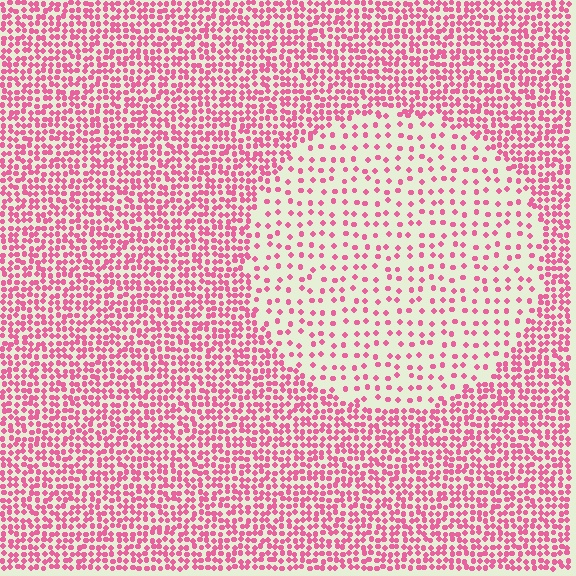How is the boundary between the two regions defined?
The boundary is defined by a change in element density (approximately 2.6x ratio). All elements are the same color, size, and shape.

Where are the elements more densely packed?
The elements are more densely packed outside the circle boundary.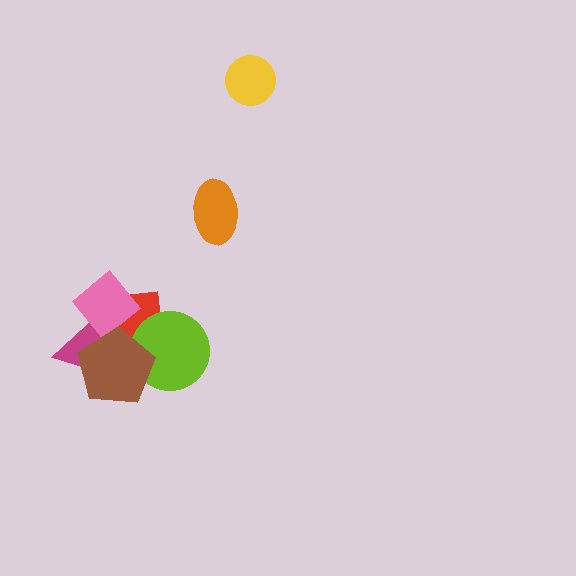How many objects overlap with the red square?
4 objects overlap with the red square.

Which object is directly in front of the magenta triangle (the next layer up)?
The lime circle is directly in front of the magenta triangle.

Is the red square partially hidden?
Yes, it is partially covered by another shape.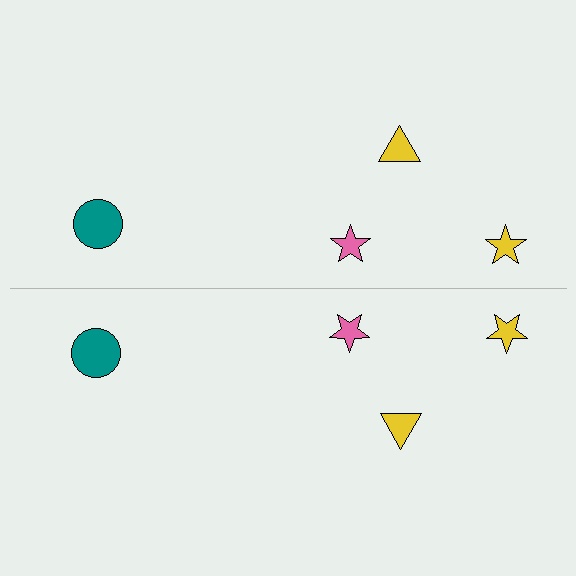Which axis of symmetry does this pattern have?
The pattern has a horizontal axis of symmetry running through the center of the image.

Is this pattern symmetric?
Yes, this pattern has bilateral (reflection) symmetry.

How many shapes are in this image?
There are 8 shapes in this image.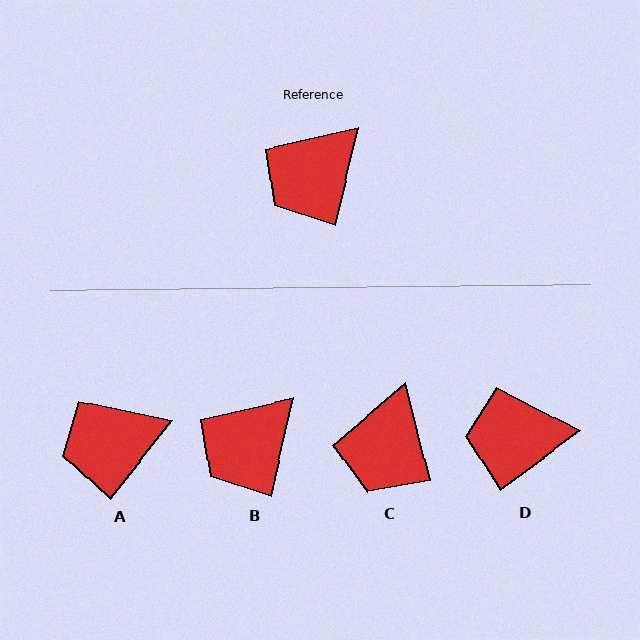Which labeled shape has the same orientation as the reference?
B.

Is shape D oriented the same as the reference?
No, it is off by about 40 degrees.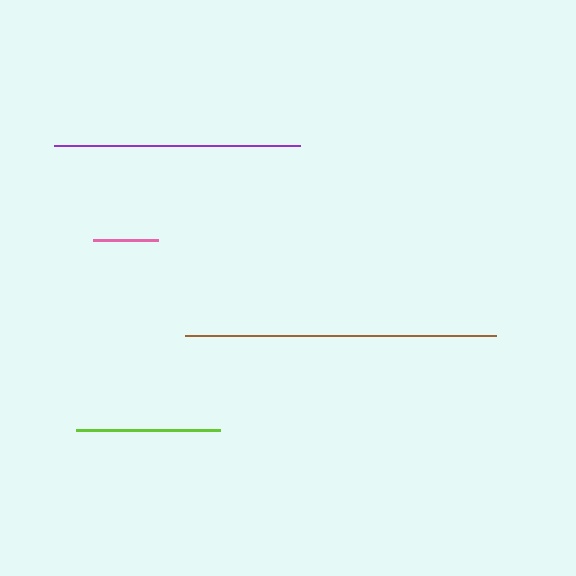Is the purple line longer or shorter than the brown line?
The brown line is longer than the purple line.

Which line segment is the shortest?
The pink line is the shortest at approximately 66 pixels.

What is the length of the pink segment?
The pink segment is approximately 66 pixels long.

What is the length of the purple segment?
The purple segment is approximately 246 pixels long.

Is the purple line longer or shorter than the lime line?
The purple line is longer than the lime line.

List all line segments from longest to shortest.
From longest to shortest: brown, purple, lime, pink.